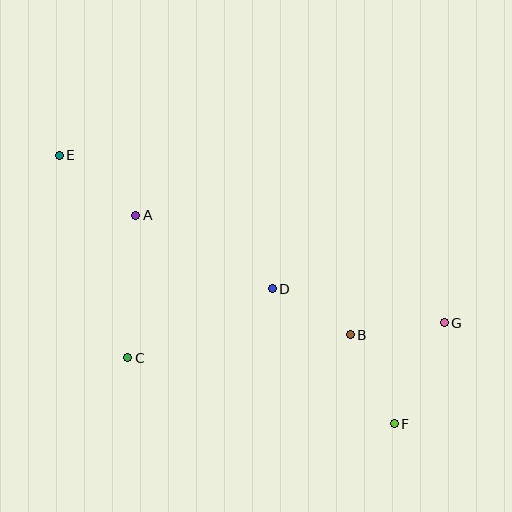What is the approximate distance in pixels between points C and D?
The distance between C and D is approximately 160 pixels.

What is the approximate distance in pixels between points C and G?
The distance between C and G is approximately 318 pixels.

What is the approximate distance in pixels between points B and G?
The distance between B and G is approximately 95 pixels.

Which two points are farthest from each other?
Points E and F are farthest from each other.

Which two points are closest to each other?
Points B and D are closest to each other.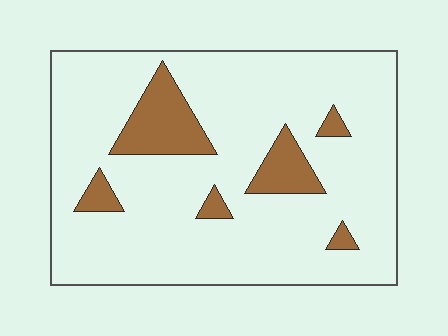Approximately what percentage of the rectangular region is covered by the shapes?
Approximately 15%.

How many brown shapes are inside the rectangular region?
6.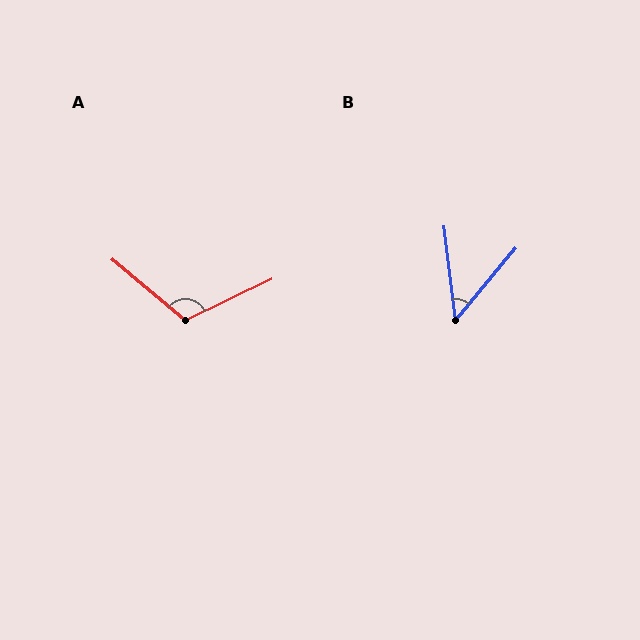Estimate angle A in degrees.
Approximately 115 degrees.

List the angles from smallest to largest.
B (47°), A (115°).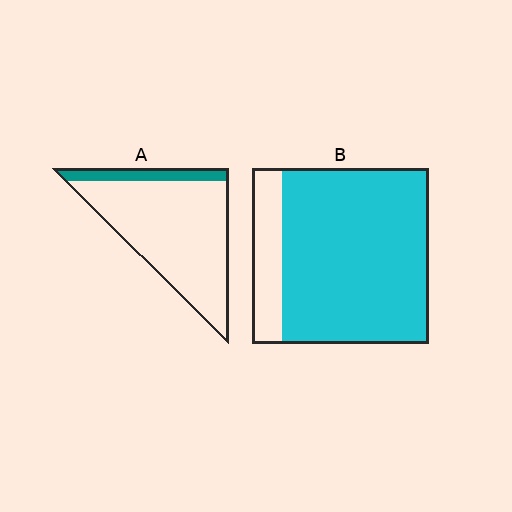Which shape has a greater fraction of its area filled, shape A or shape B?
Shape B.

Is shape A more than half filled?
No.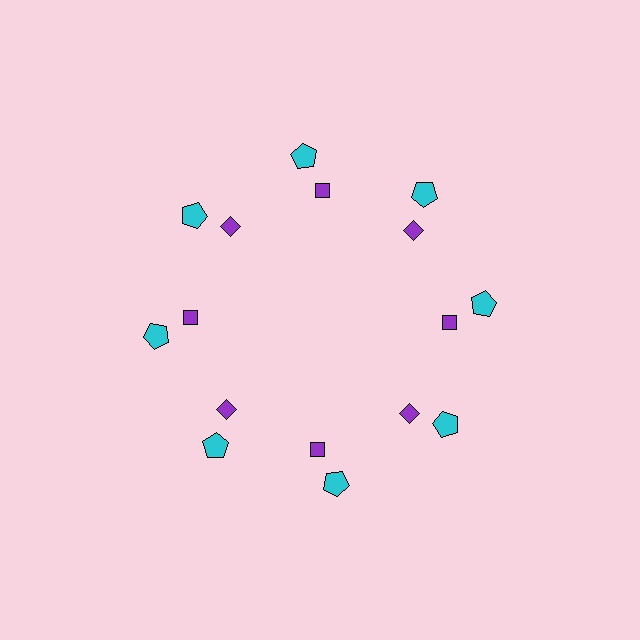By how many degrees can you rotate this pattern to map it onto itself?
The pattern maps onto itself every 45 degrees of rotation.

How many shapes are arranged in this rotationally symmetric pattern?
There are 16 shapes, arranged in 8 groups of 2.